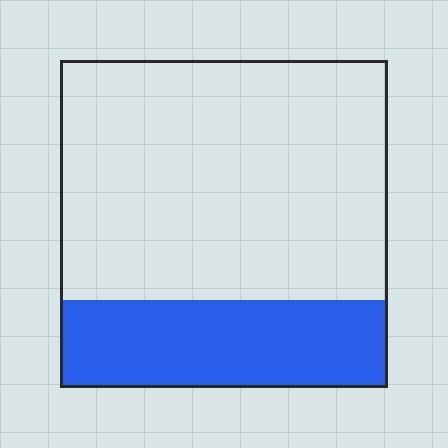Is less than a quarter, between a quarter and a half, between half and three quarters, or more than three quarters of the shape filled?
Between a quarter and a half.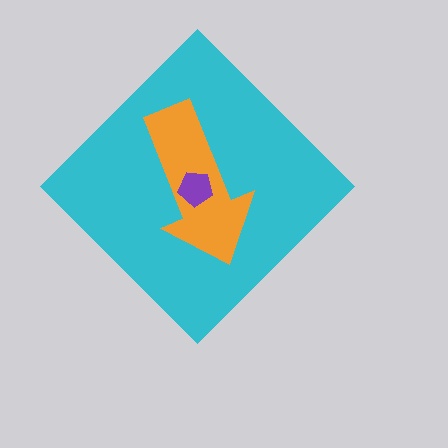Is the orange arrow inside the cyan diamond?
Yes.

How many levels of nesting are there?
3.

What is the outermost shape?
The cyan diamond.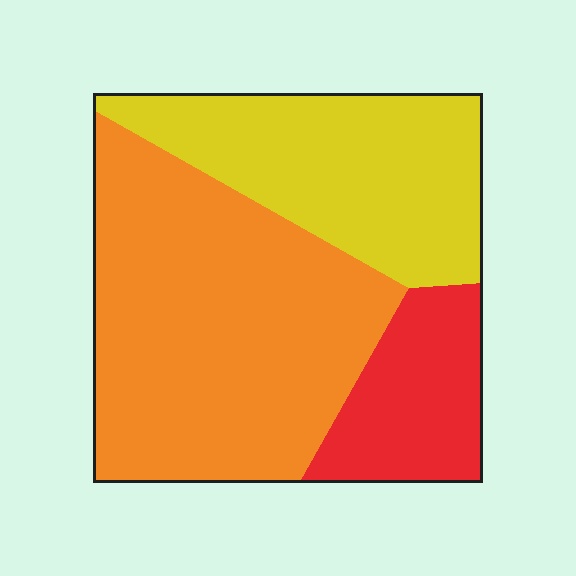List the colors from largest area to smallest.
From largest to smallest: orange, yellow, red.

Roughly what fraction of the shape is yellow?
Yellow takes up between a quarter and a half of the shape.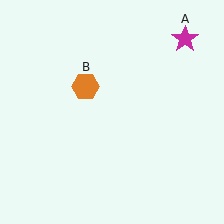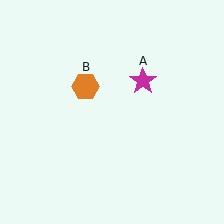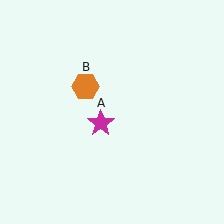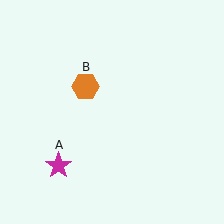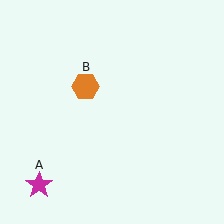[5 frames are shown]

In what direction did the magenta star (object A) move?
The magenta star (object A) moved down and to the left.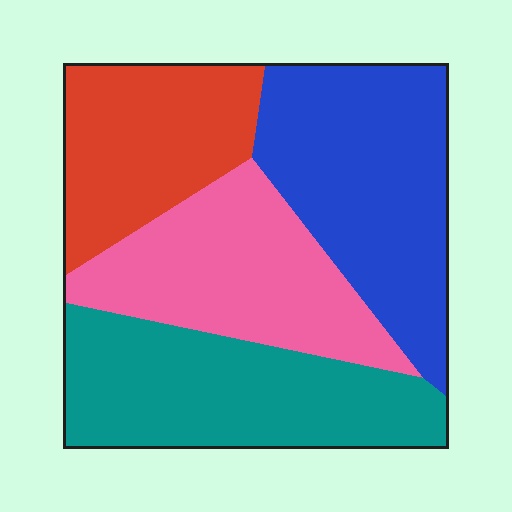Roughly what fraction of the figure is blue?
Blue takes up between a sixth and a third of the figure.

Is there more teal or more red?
Teal.